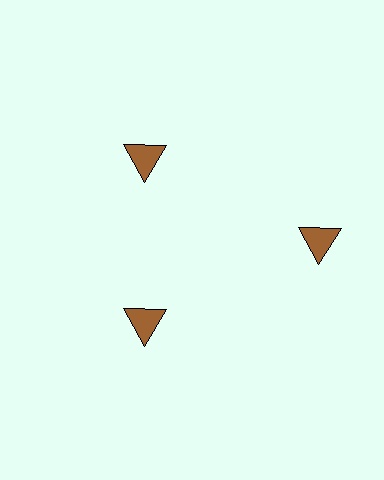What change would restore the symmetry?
The symmetry would be restored by moving it inward, back onto the ring so that all 3 triangles sit at equal angles and equal distance from the center.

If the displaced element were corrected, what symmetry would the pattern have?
It would have 3-fold rotational symmetry — the pattern would map onto itself every 120 degrees.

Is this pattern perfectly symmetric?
No. The 3 brown triangles are arranged in a ring, but one element near the 3 o'clock position is pushed outward from the center, breaking the 3-fold rotational symmetry.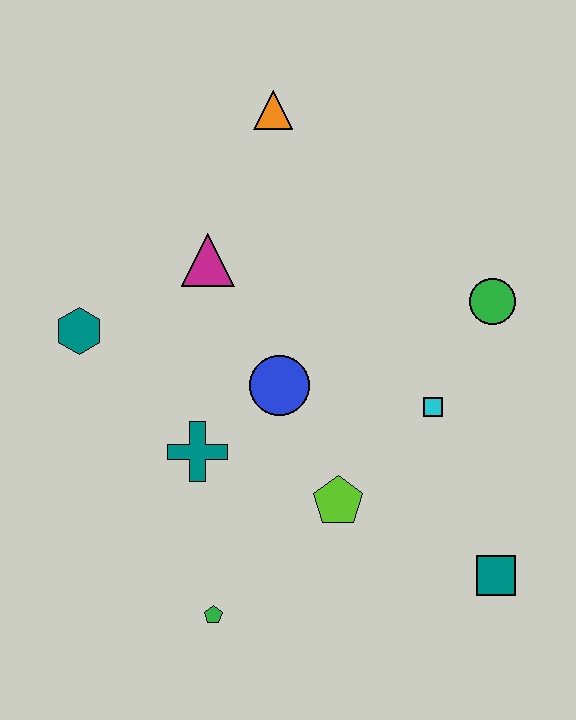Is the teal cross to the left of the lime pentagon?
Yes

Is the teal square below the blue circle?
Yes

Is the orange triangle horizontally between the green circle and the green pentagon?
Yes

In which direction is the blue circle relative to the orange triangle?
The blue circle is below the orange triangle.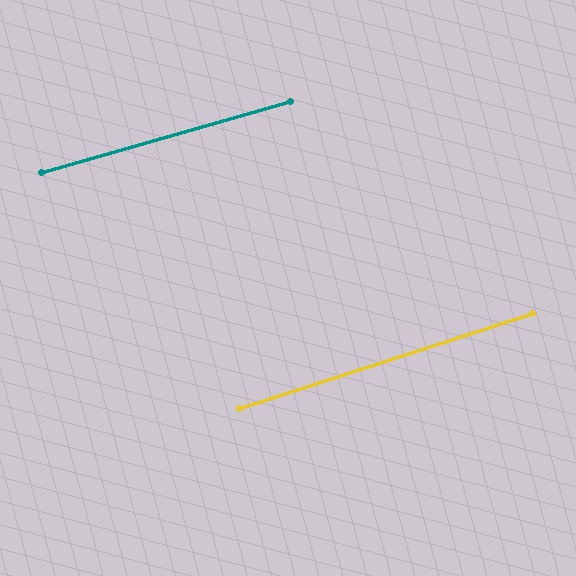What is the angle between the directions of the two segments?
Approximately 2 degrees.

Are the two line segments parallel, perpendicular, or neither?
Parallel — their directions differ by only 1.9°.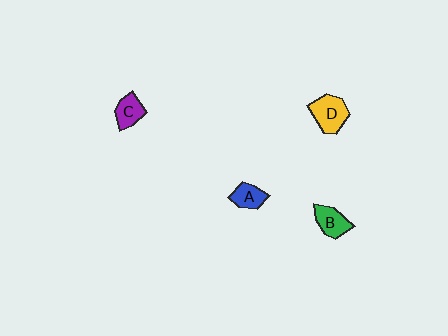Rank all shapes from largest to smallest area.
From largest to smallest: D (yellow), B (green), C (purple), A (blue).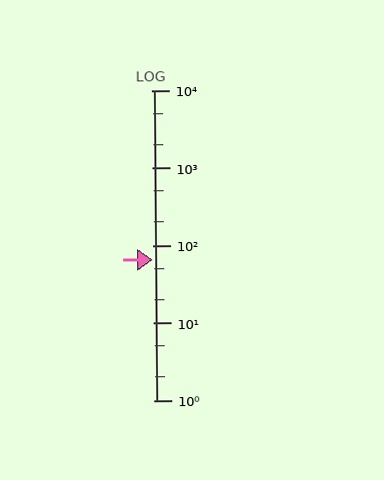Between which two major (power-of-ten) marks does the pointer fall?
The pointer is between 10 and 100.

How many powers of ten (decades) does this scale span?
The scale spans 4 decades, from 1 to 10000.